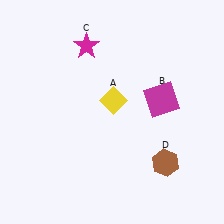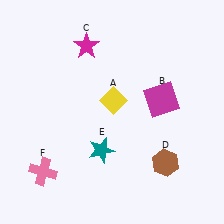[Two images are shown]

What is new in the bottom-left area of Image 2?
A teal star (E) was added in the bottom-left area of Image 2.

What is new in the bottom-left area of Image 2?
A pink cross (F) was added in the bottom-left area of Image 2.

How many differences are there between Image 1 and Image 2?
There are 2 differences between the two images.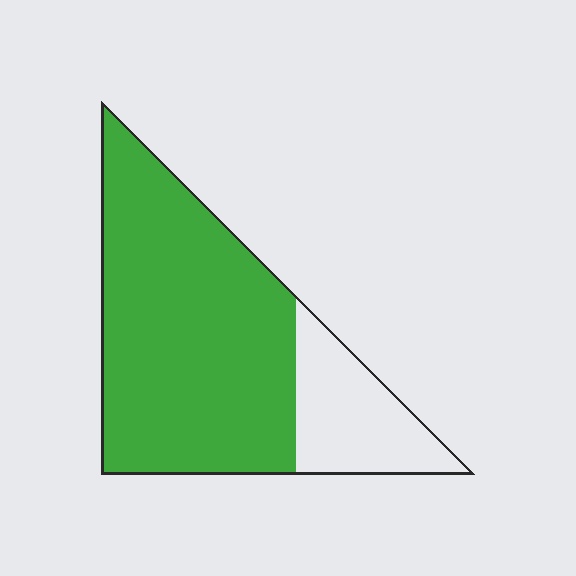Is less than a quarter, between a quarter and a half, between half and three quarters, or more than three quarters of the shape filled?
More than three quarters.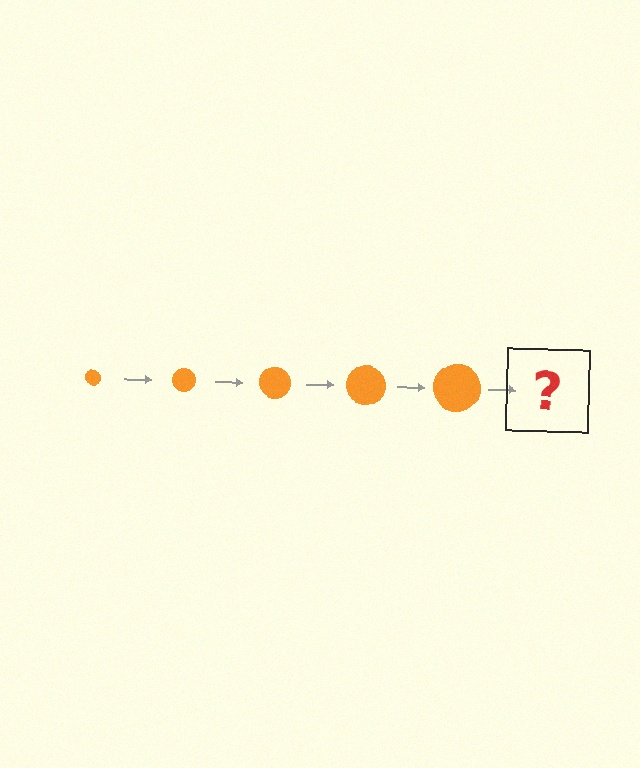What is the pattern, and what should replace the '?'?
The pattern is that the circle gets progressively larger each step. The '?' should be an orange circle, larger than the previous one.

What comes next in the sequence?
The next element should be an orange circle, larger than the previous one.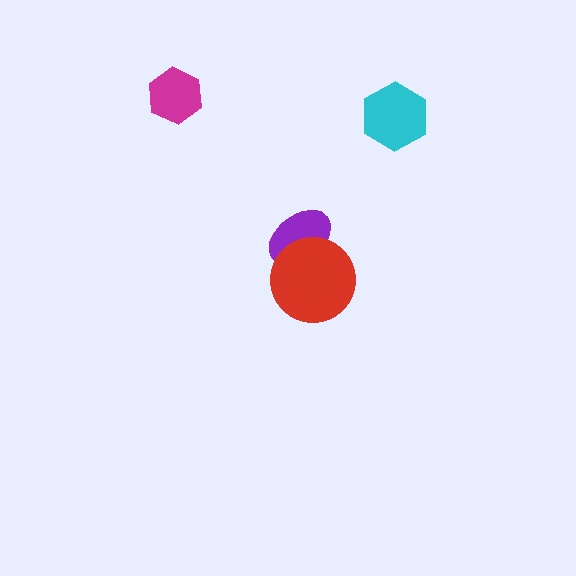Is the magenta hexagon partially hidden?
No, no other shape covers it.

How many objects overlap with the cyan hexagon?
0 objects overlap with the cyan hexagon.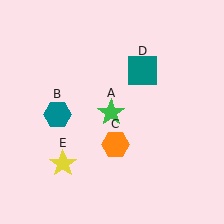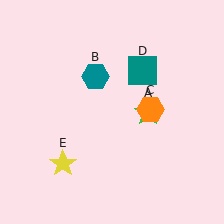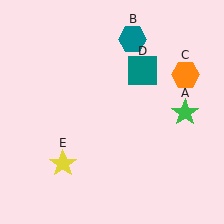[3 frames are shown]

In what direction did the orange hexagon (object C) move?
The orange hexagon (object C) moved up and to the right.